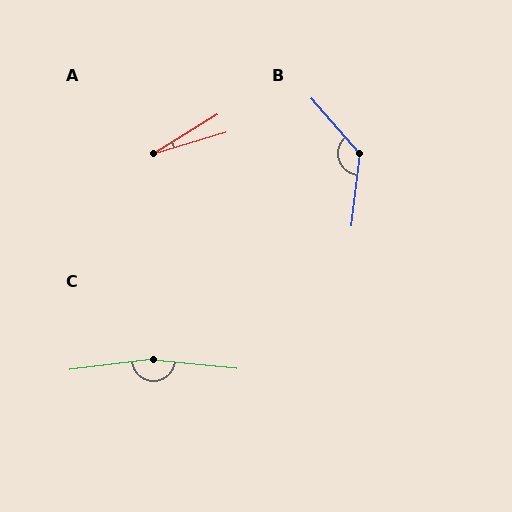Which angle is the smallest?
A, at approximately 15 degrees.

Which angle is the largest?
C, at approximately 167 degrees.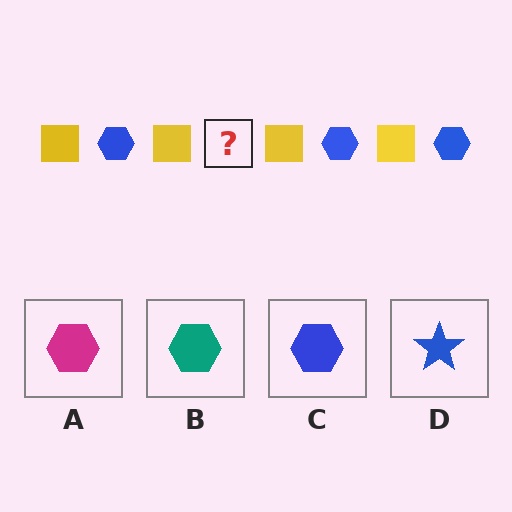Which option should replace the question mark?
Option C.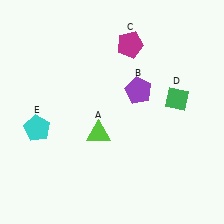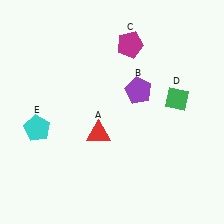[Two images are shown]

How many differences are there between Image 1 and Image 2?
There is 1 difference between the two images.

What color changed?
The triangle (A) changed from lime in Image 1 to red in Image 2.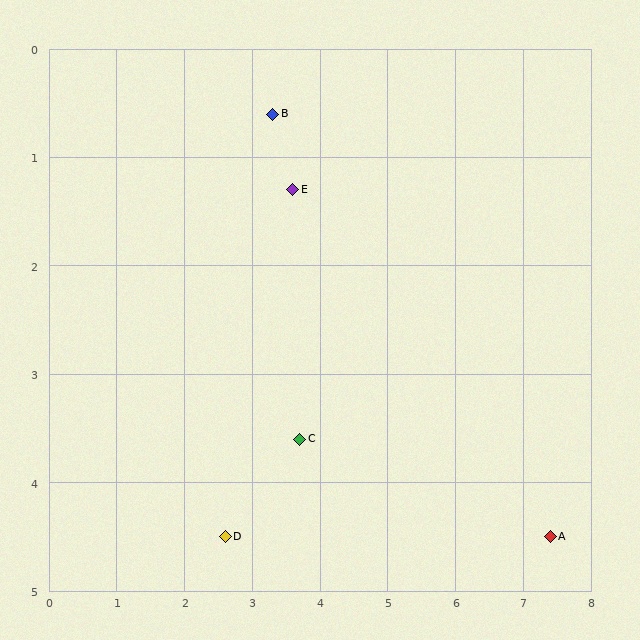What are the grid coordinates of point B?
Point B is at approximately (3.3, 0.6).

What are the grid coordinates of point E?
Point E is at approximately (3.6, 1.3).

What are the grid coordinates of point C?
Point C is at approximately (3.7, 3.6).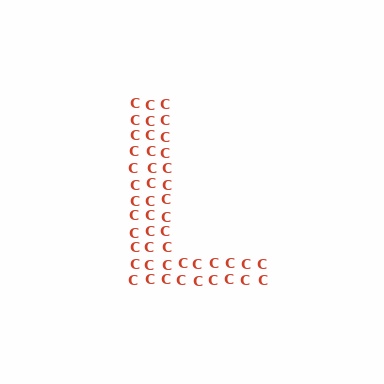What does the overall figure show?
The overall figure shows the letter L.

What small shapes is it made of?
It is made of small letter C's.